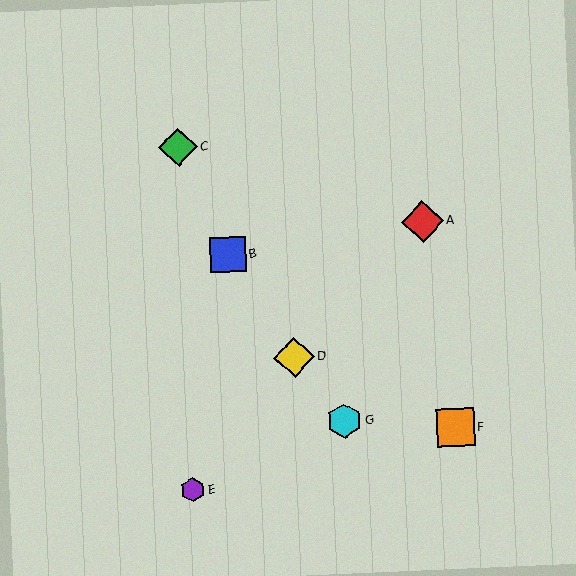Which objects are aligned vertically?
Objects C, E are aligned vertically.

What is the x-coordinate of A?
Object A is at x≈422.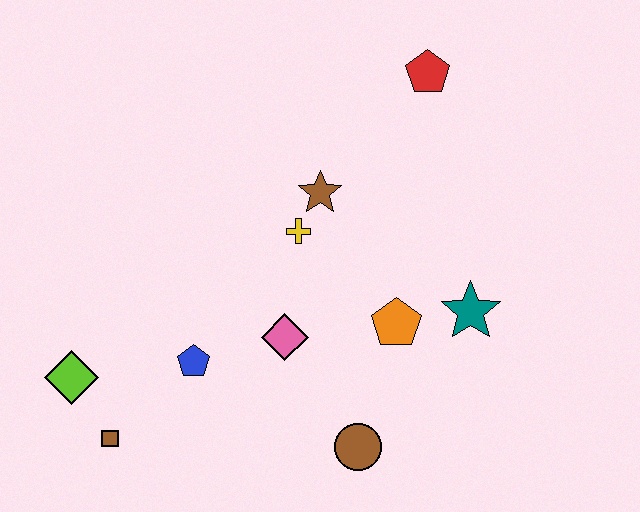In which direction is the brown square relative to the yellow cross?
The brown square is below the yellow cross.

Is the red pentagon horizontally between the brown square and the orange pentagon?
No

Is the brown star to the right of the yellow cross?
Yes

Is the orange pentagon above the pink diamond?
Yes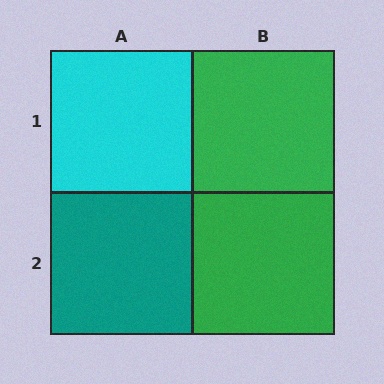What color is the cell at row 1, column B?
Green.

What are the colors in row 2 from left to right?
Teal, green.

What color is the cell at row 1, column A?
Cyan.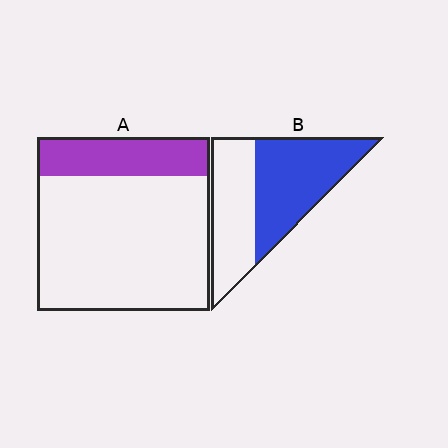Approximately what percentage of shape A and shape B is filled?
A is approximately 20% and B is approximately 55%.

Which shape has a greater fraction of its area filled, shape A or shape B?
Shape B.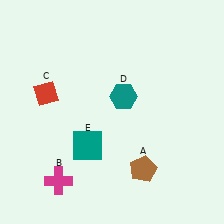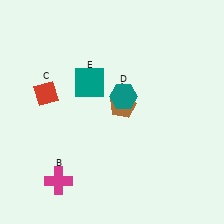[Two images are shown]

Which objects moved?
The objects that moved are: the brown pentagon (A), the teal square (E).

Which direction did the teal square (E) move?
The teal square (E) moved up.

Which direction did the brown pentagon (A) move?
The brown pentagon (A) moved up.